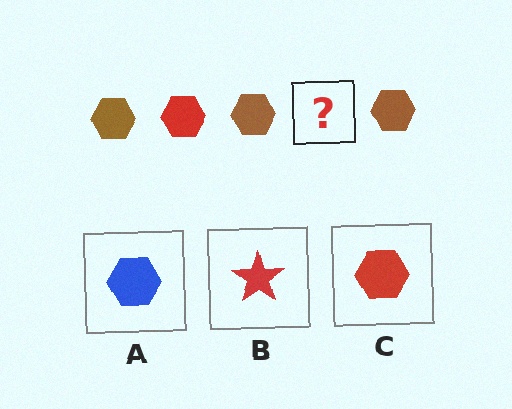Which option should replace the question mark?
Option C.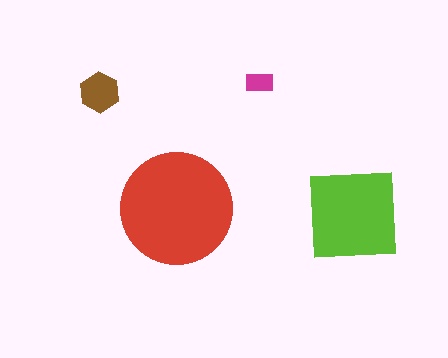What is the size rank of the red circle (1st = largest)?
1st.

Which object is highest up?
The magenta rectangle is topmost.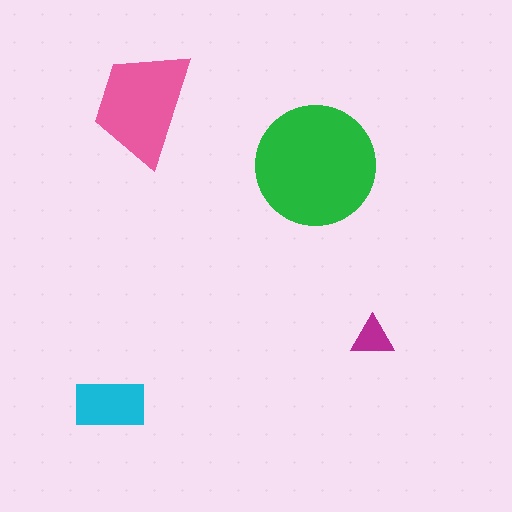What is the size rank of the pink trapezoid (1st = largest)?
2nd.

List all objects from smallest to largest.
The magenta triangle, the cyan rectangle, the pink trapezoid, the green circle.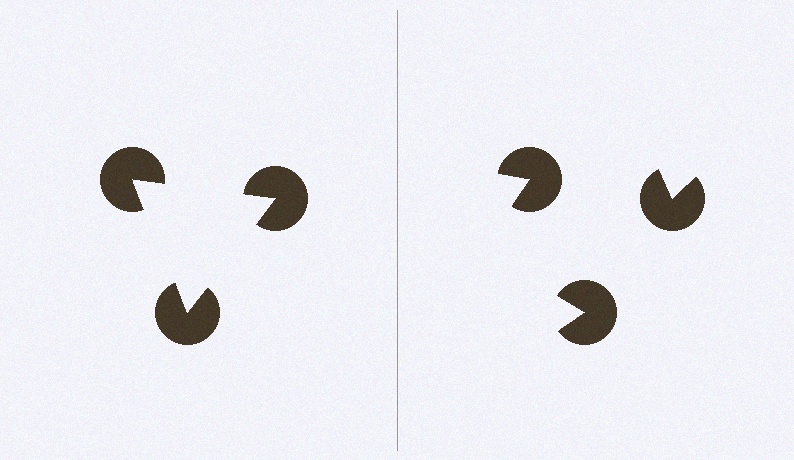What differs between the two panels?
The pac-man discs are positioned identically on both sides; only the wedge orientations differ. On the left they align to a triangle; on the right they are misaligned.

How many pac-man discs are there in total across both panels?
6 — 3 on each side.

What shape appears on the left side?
An illusory triangle.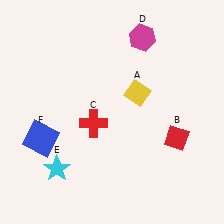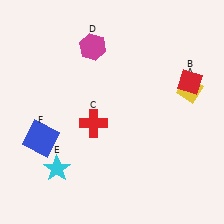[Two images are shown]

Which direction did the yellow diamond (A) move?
The yellow diamond (A) moved right.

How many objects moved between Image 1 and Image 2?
3 objects moved between the two images.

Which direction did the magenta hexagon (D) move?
The magenta hexagon (D) moved left.